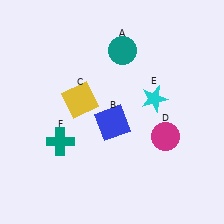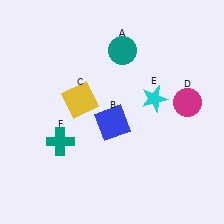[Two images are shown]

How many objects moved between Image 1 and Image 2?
1 object moved between the two images.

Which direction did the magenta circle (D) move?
The magenta circle (D) moved up.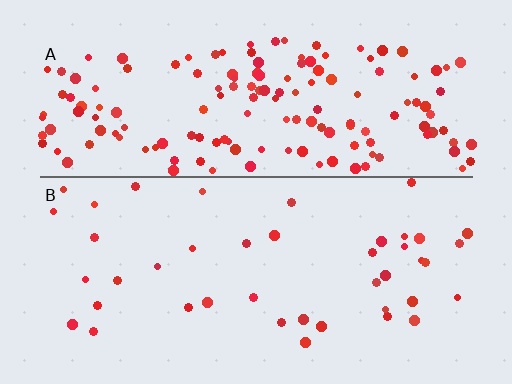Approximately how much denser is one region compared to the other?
Approximately 3.7× — region A over region B.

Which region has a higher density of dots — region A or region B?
A (the top).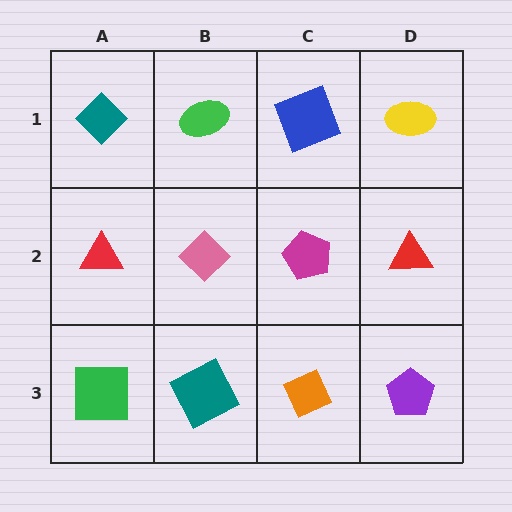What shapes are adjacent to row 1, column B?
A pink diamond (row 2, column B), a teal diamond (row 1, column A), a blue square (row 1, column C).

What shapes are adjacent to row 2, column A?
A teal diamond (row 1, column A), a green square (row 3, column A), a pink diamond (row 2, column B).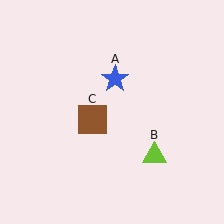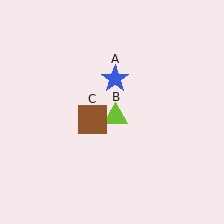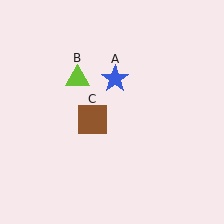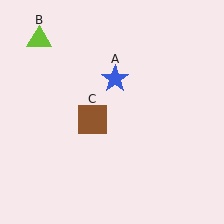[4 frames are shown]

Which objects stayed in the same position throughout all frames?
Blue star (object A) and brown square (object C) remained stationary.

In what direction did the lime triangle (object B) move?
The lime triangle (object B) moved up and to the left.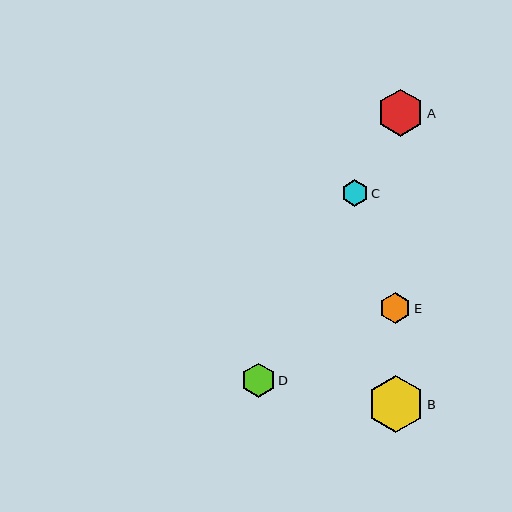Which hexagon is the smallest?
Hexagon C is the smallest with a size of approximately 27 pixels.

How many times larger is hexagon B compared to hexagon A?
Hexagon B is approximately 1.2 times the size of hexagon A.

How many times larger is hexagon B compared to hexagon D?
Hexagon B is approximately 1.7 times the size of hexagon D.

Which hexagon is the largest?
Hexagon B is the largest with a size of approximately 57 pixels.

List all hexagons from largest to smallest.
From largest to smallest: B, A, D, E, C.